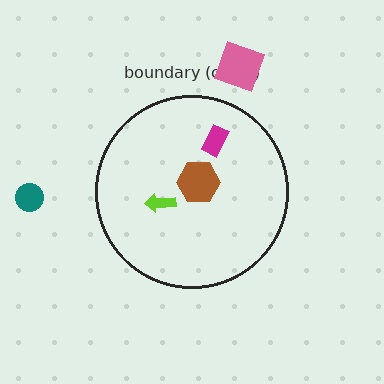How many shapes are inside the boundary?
3 inside, 2 outside.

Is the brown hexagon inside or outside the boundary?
Inside.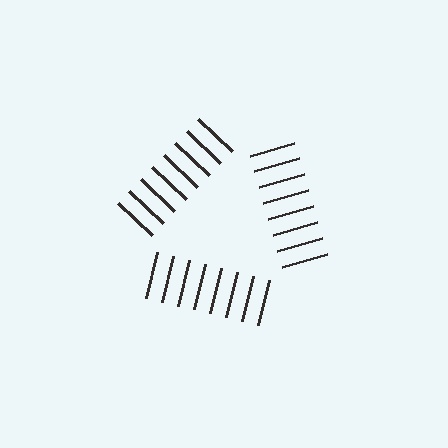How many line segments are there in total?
24 — 8 along each of the 3 edges.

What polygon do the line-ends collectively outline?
An illusory triangle — the line segments terminate on its edges but no continuous stroke is drawn.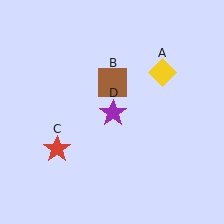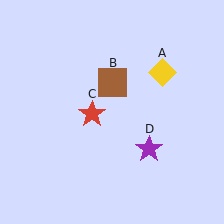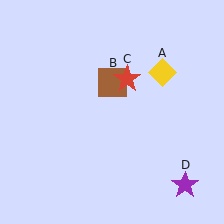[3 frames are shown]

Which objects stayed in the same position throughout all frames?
Yellow diamond (object A) and brown square (object B) remained stationary.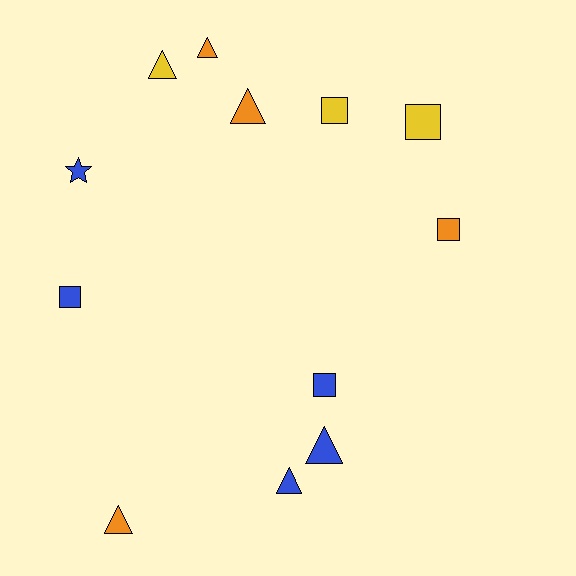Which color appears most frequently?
Blue, with 5 objects.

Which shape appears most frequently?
Triangle, with 6 objects.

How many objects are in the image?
There are 12 objects.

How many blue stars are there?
There is 1 blue star.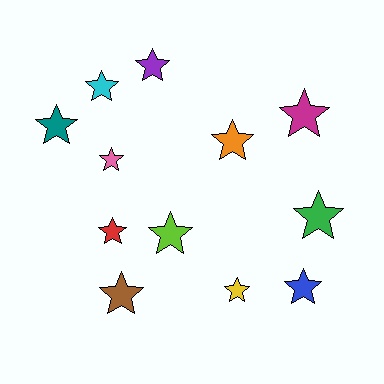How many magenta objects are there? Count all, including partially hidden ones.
There is 1 magenta object.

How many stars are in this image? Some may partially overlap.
There are 12 stars.